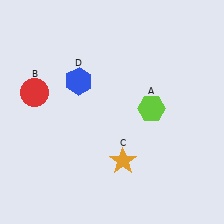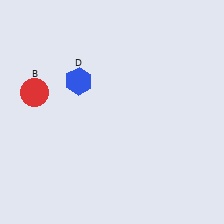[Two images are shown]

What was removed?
The lime hexagon (A), the orange star (C) were removed in Image 2.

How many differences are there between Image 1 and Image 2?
There are 2 differences between the two images.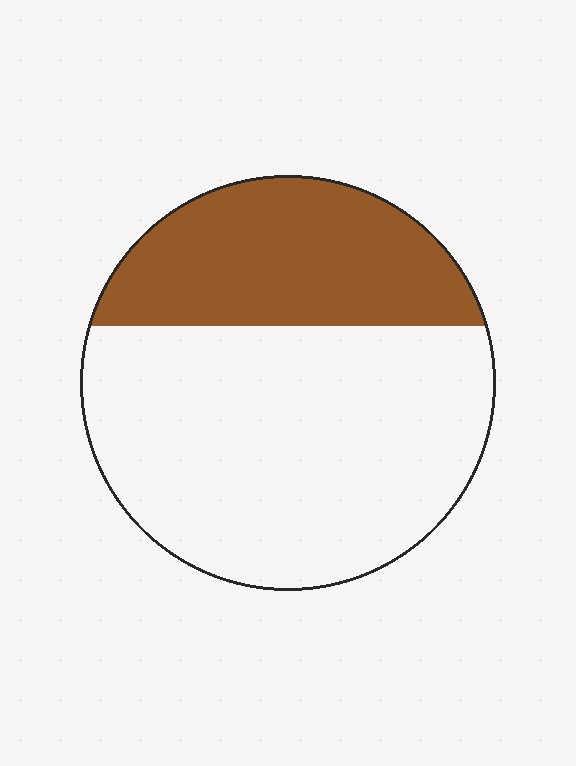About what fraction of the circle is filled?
About one third (1/3).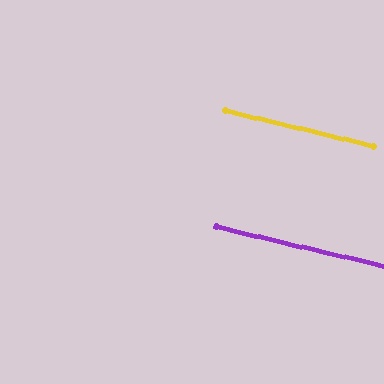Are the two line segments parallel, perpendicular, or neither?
Parallel — their directions differ by only 0.3°.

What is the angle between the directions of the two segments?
Approximately 0 degrees.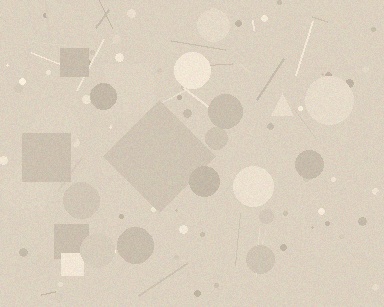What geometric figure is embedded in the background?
A diamond is embedded in the background.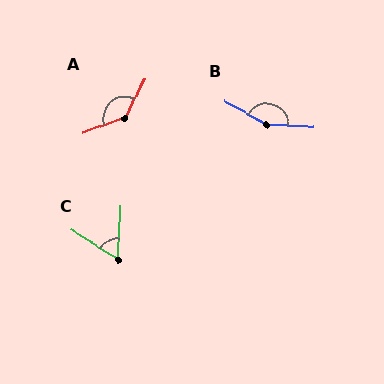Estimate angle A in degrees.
Approximately 136 degrees.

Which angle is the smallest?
C, at approximately 61 degrees.